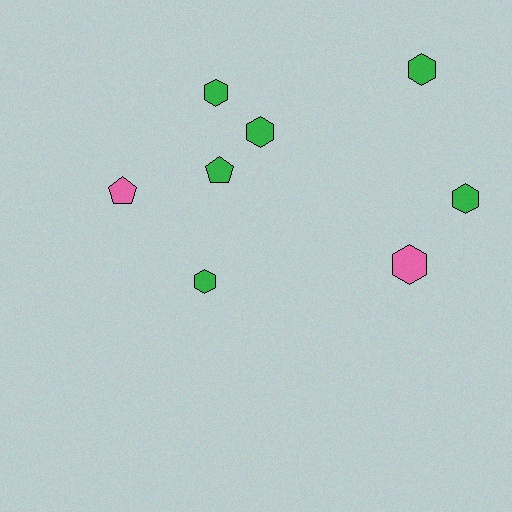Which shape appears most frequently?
Hexagon, with 6 objects.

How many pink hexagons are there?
There is 1 pink hexagon.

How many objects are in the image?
There are 8 objects.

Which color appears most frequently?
Green, with 6 objects.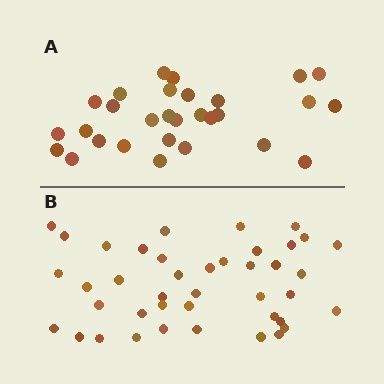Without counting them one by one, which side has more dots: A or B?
Region B (the bottom region) has more dots.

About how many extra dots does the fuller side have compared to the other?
Region B has roughly 12 or so more dots than region A.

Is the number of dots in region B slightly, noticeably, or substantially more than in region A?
Region B has noticeably more, but not dramatically so. The ratio is roughly 1.4 to 1.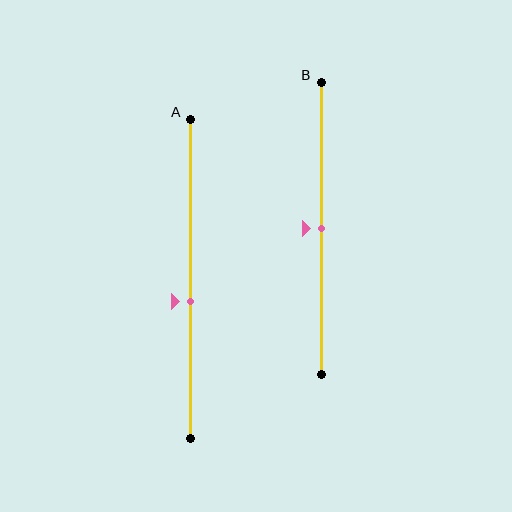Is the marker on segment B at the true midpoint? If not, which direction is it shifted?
Yes, the marker on segment B is at the true midpoint.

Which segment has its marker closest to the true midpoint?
Segment B has its marker closest to the true midpoint.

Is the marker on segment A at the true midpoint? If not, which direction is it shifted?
No, the marker on segment A is shifted downward by about 7% of the segment length.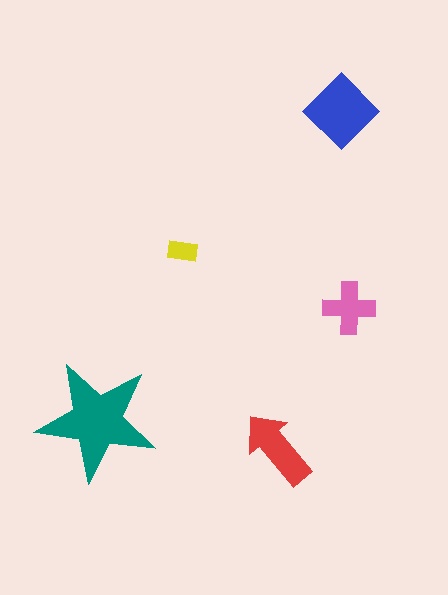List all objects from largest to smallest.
The teal star, the blue diamond, the red arrow, the pink cross, the yellow rectangle.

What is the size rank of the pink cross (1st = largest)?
4th.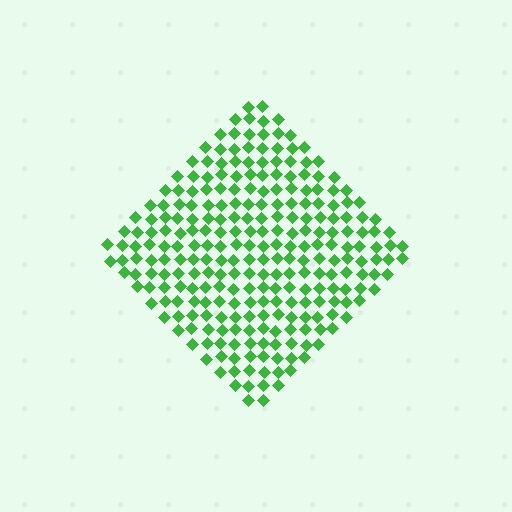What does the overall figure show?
The overall figure shows a diamond.